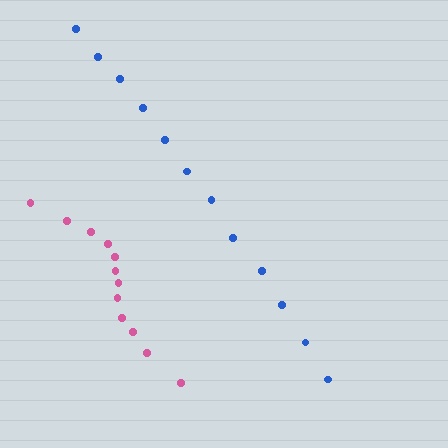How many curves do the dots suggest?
There are 2 distinct paths.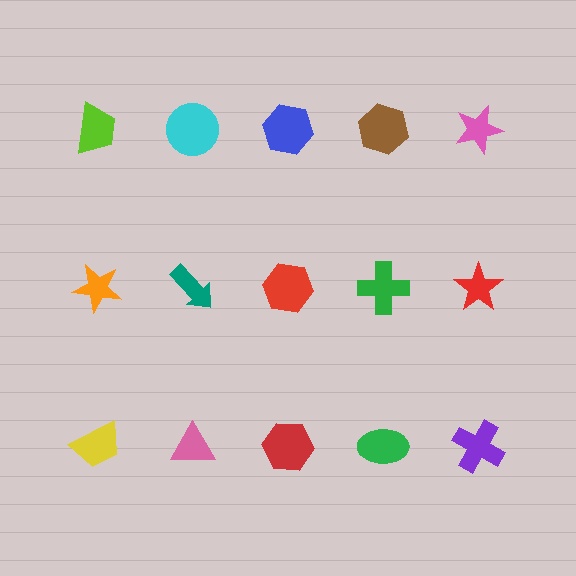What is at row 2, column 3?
A red hexagon.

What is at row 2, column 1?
An orange star.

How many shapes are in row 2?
5 shapes.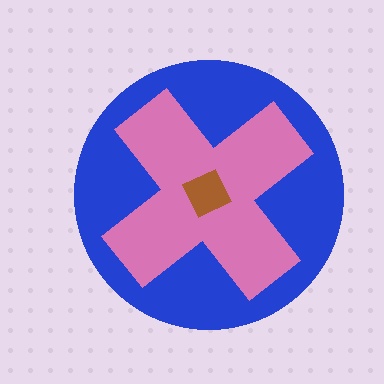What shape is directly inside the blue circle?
The pink cross.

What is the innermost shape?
The brown square.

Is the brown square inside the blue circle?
Yes.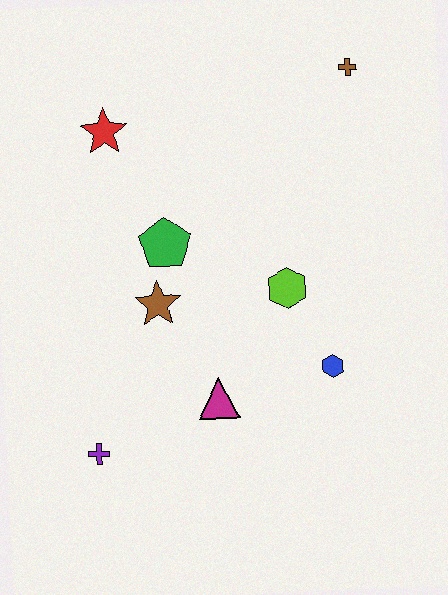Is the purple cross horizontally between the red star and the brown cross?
No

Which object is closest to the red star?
The green pentagon is closest to the red star.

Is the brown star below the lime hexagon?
Yes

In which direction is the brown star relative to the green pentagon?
The brown star is below the green pentagon.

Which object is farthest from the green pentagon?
The brown cross is farthest from the green pentagon.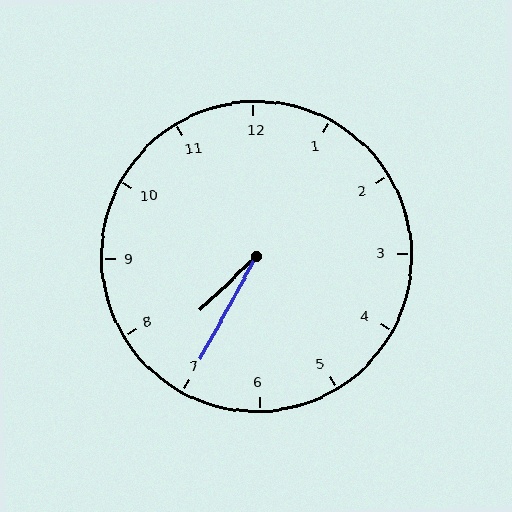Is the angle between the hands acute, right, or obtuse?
It is acute.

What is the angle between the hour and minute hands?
Approximately 18 degrees.